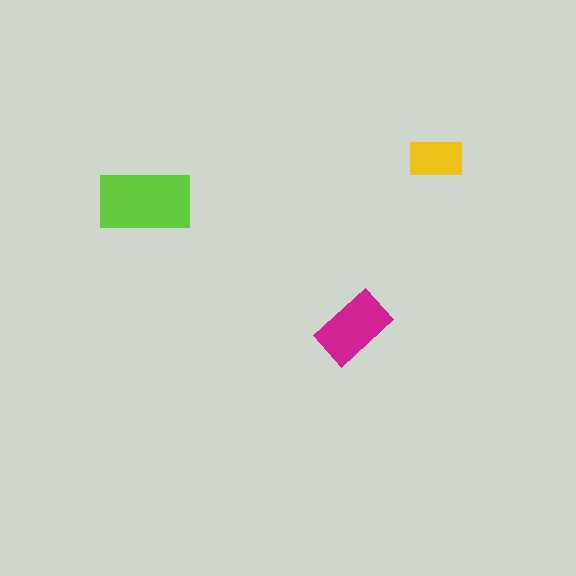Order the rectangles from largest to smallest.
the lime one, the magenta one, the yellow one.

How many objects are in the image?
There are 3 objects in the image.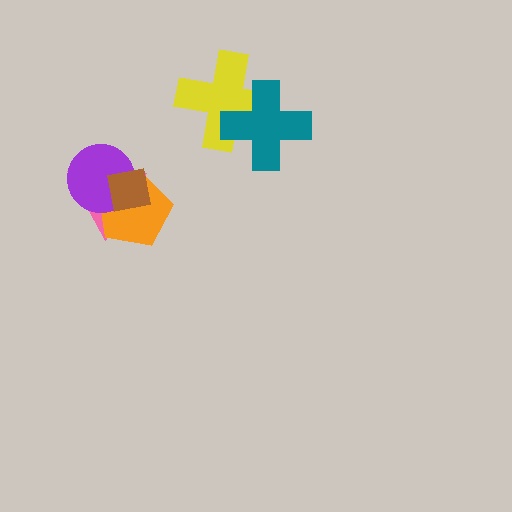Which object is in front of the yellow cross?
The teal cross is in front of the yellow cross.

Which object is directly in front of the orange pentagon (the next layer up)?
The purple circle is directly in front of the orange pentagon.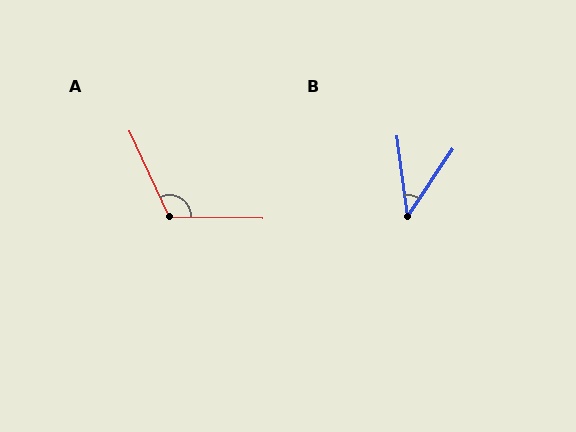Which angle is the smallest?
B, at approximately 41 degrees.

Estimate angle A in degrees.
Approximately 115 degrees.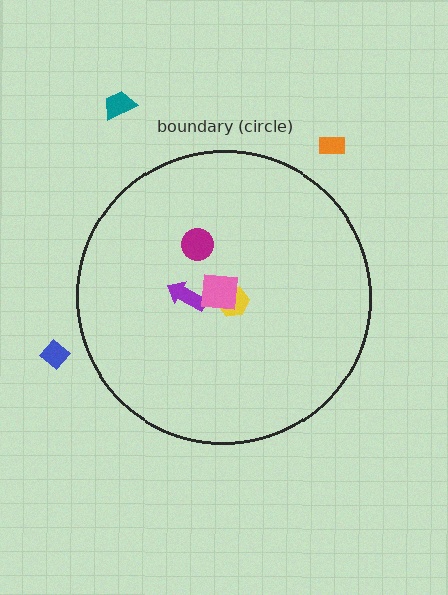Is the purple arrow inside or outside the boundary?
Inside.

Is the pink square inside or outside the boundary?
Inside.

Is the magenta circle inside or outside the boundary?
Inside.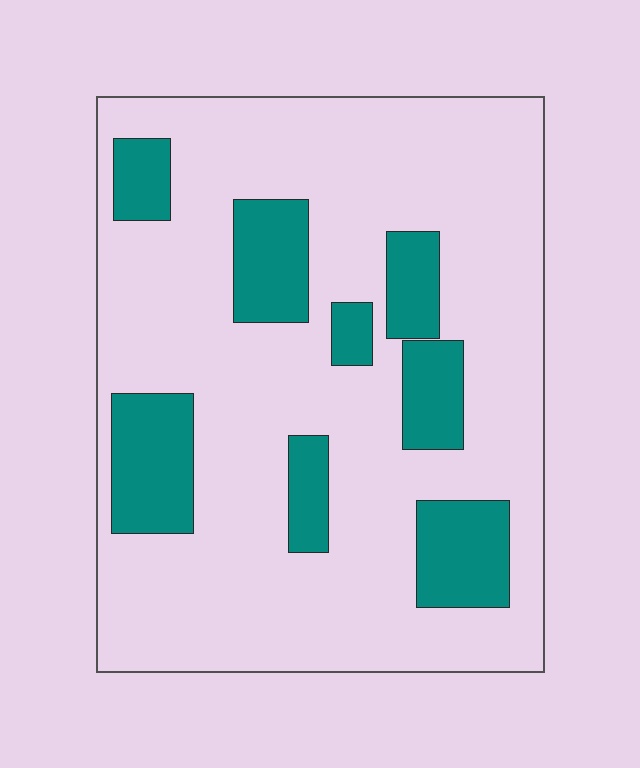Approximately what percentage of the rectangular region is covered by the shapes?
Approximately 20%.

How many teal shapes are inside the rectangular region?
8.